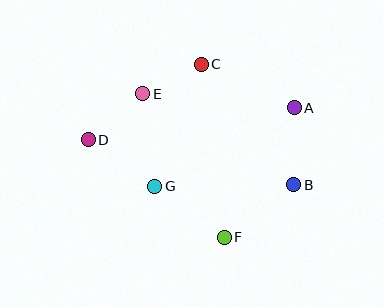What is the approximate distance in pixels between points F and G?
The distance between F and G is approximately 86 pixels.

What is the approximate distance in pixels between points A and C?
The distance between A and C is approximately 103 pixels.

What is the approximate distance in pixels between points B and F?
The distance between B and F is approximately 87 pixels.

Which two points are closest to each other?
Points C and E are closest to each other.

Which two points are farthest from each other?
Points B and D are farthest from each other.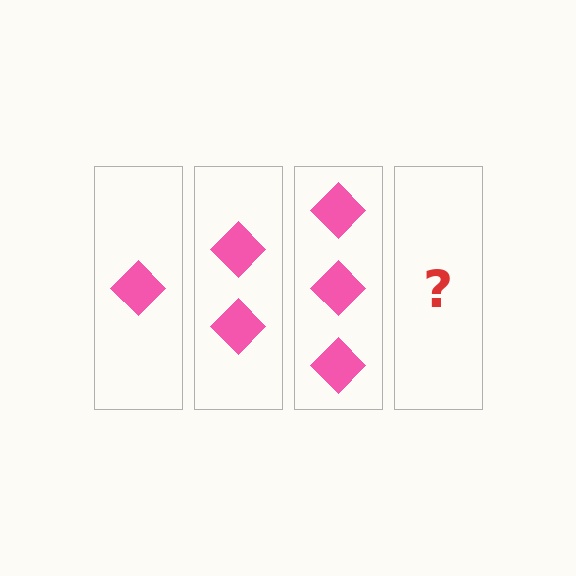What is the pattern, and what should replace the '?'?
The pattern is that each step adds one more diamond. The '?' should be 4 diamonds.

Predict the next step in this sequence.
The next step is 4 diamonds.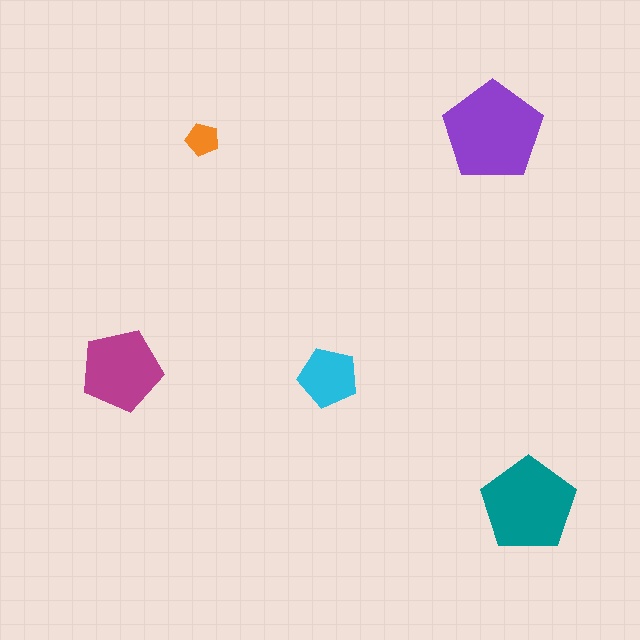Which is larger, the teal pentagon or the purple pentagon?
The purple one.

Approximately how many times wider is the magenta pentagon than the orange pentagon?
About 2.5 times wider.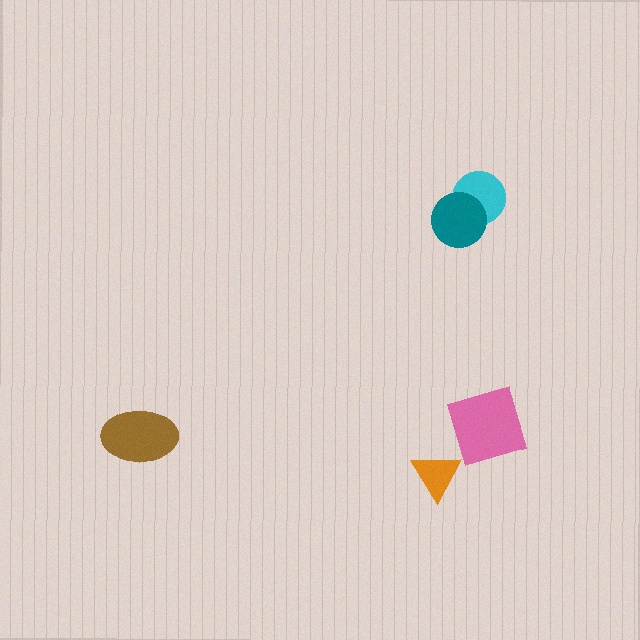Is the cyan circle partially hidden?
Yes, it is partially covered by another shape.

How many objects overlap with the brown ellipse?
0 objects overlap with the brown ellipse.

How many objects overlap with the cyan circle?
1 object overlaps with the cyan circle.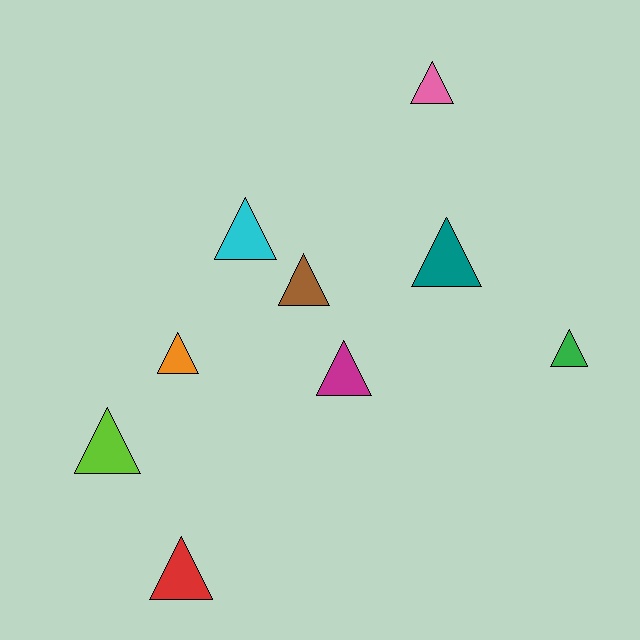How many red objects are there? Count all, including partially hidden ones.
There is 1 red object.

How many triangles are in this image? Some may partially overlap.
There are 9 triangles.